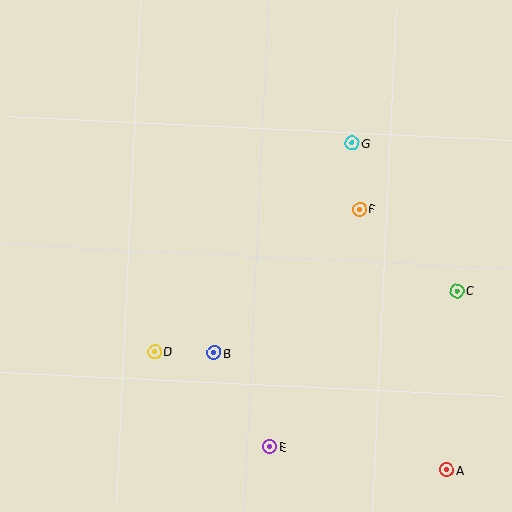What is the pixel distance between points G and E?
The distance between G and E is 315 pixels.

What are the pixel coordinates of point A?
Point A is at (447, 470).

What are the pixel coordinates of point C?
Point C is at (457, 291).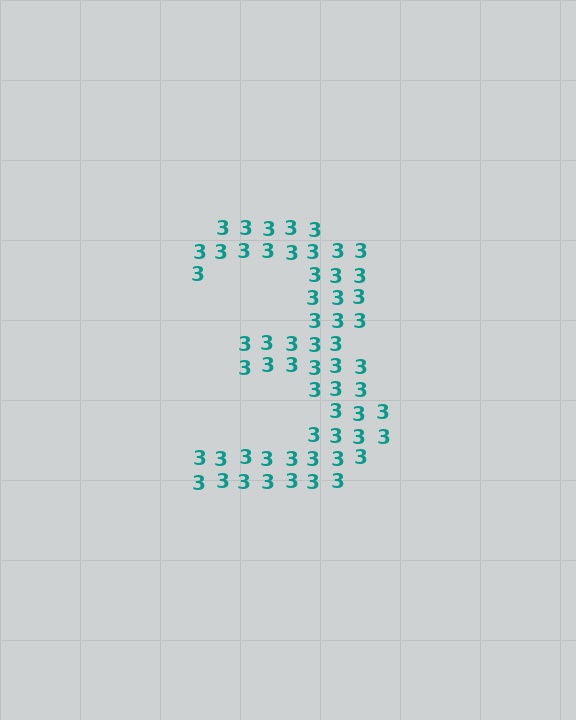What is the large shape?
The large shape is the digit 3.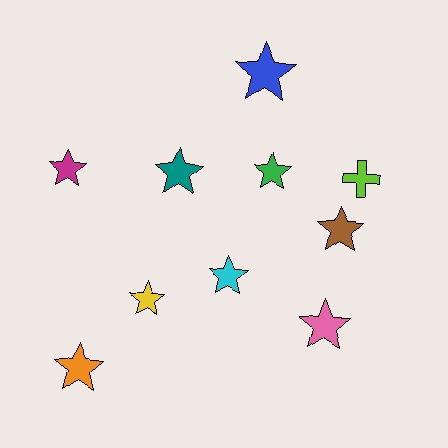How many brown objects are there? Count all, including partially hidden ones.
There is 1 brown object.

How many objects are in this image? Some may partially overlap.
There are 10 objects.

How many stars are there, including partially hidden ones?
There are 9 stars.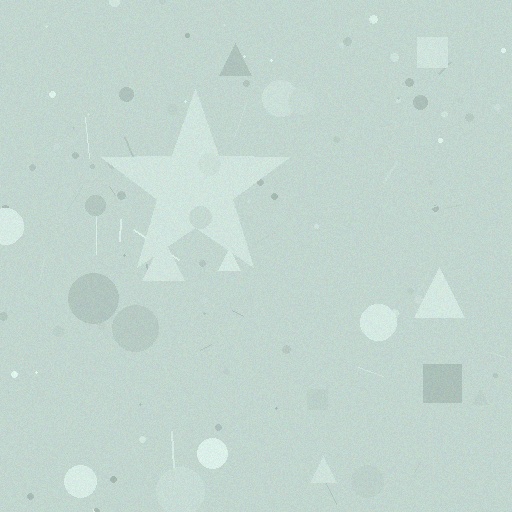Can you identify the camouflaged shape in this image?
The camouflaged shape is a star.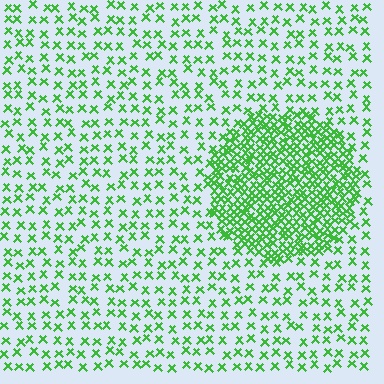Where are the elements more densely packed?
The elements are more densely packed inside the circle boundary.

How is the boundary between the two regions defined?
The boundary is defined by a change in element density (approximately 2.9x ratio). All elements are the same color, size, and shape.